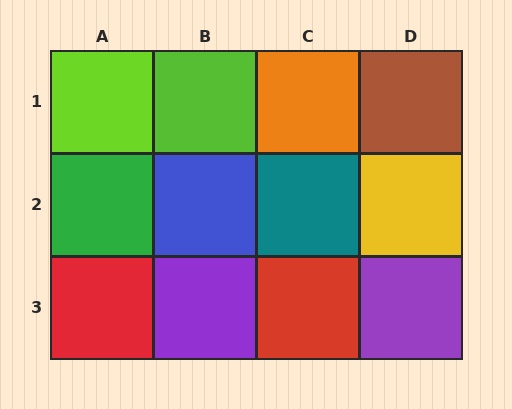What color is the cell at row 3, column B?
Purple.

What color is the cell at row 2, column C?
Teal.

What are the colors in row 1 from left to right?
Lime, lime, orange, brown.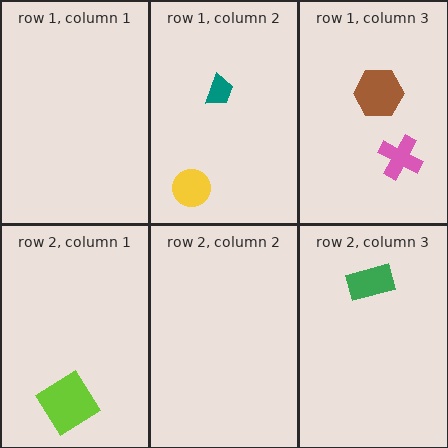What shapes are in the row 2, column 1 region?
The lime diamond.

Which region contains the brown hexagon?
The row 1, column 3 region.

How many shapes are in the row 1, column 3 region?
2.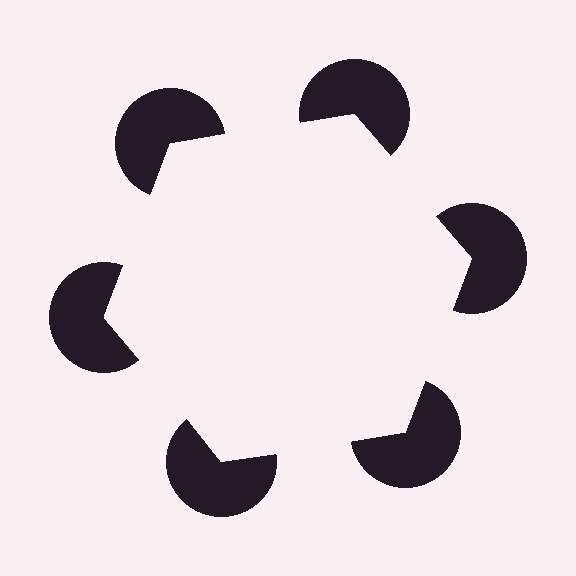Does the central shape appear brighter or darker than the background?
It typically appears slightly brighter than the background, even though no actual brightness change is drawn.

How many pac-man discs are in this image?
There are 6 — one at each vertex of the illusory hexagon.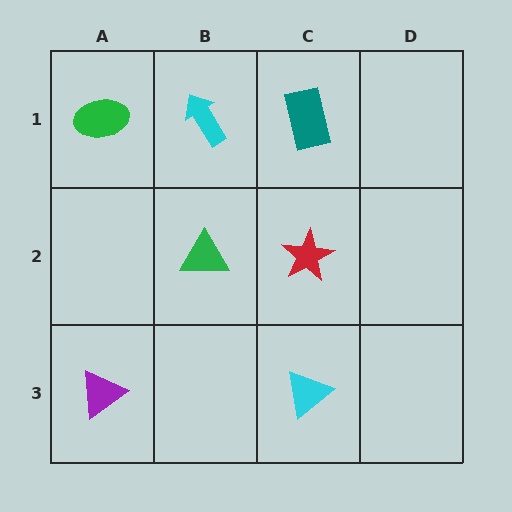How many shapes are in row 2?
2 shapes.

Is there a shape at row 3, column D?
No, that cell is empty.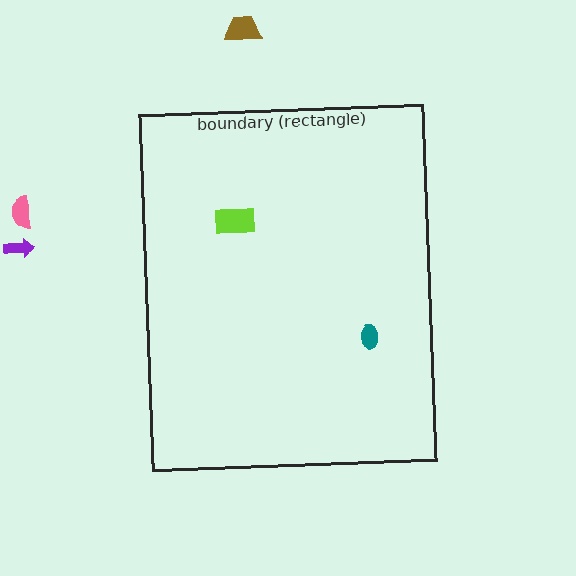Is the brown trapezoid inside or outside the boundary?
Outside.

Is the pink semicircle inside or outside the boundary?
Outside.